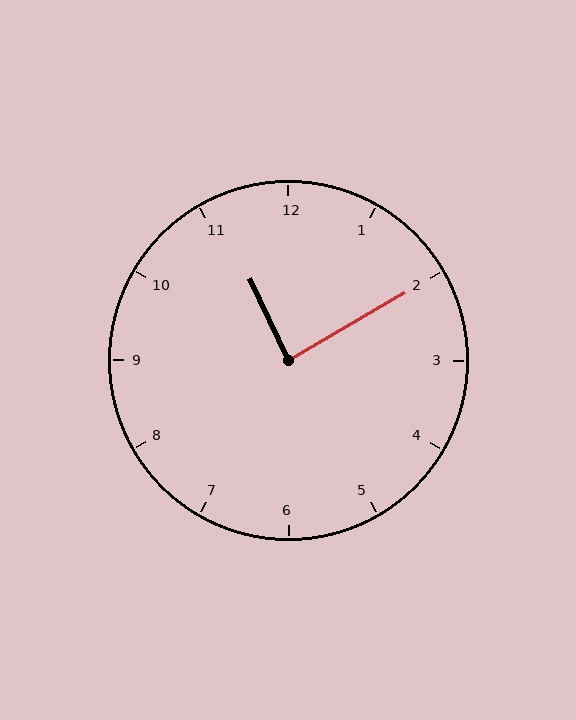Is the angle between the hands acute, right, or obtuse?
It is right.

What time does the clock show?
11:10.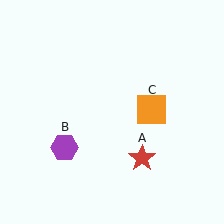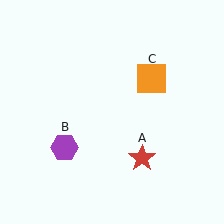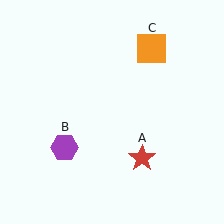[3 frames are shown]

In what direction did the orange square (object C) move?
The orange square (object C) moved up.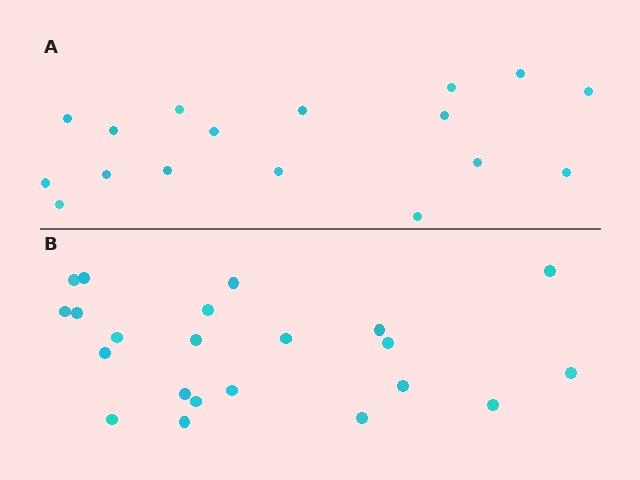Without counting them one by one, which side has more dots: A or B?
Region B (the bottom region) has more dots.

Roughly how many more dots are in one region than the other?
Region B has about 5 more dots than region A.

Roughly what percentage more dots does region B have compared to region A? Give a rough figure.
About 30% more.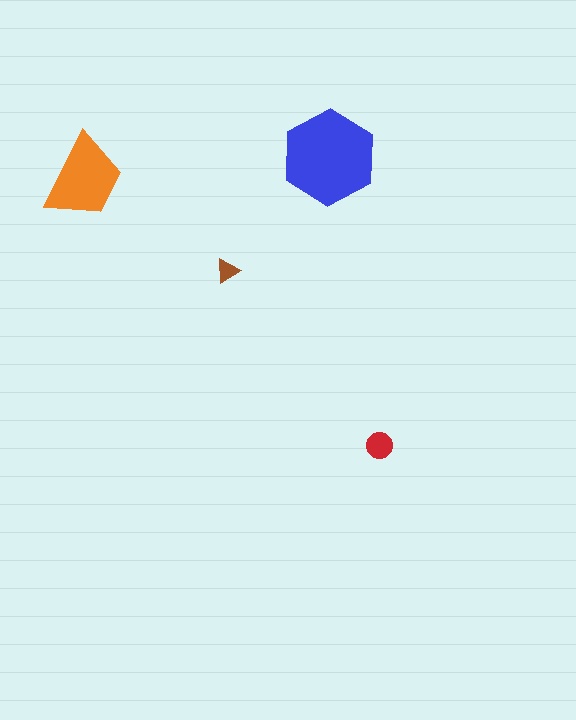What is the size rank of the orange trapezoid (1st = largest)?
2nd.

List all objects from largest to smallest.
The blue hexagon, the orange trapezoid, the red circle, the brown triangle.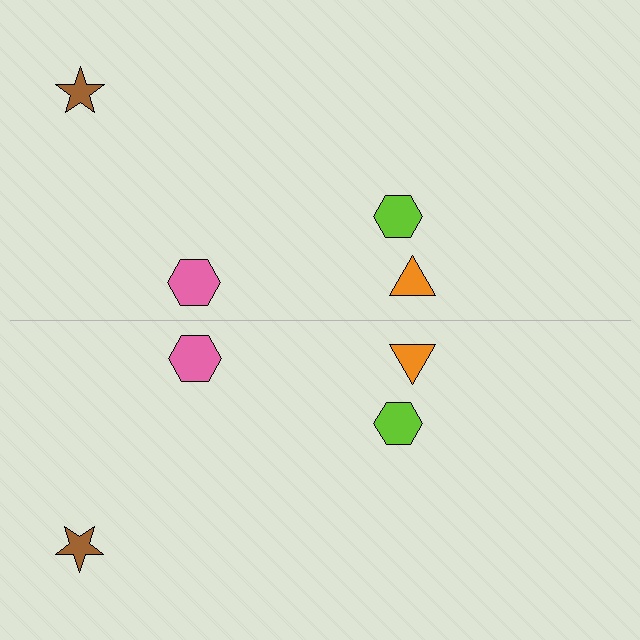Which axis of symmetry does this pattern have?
The pattern has a horizontal axis of symmetry running through the center of the image.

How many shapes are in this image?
There are 8 shapes in this image.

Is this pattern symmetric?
Yes, this pattern has bilateral (reflection) symmetry.